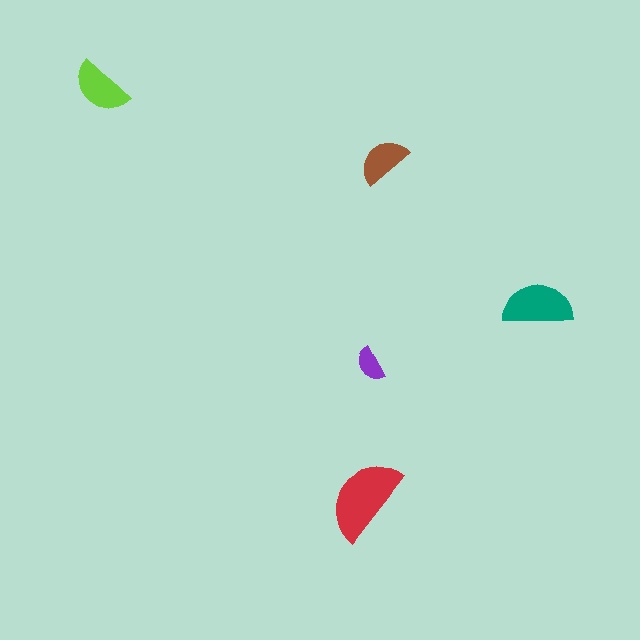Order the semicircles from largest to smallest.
the red one, the teal one, the lime one, the brown one, the purple one.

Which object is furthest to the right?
The teal semicircle is rightmost.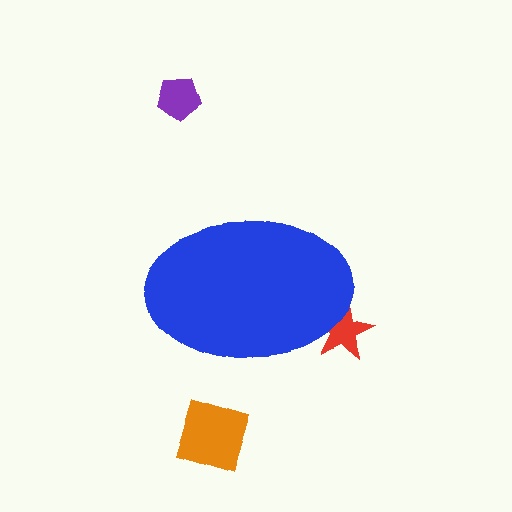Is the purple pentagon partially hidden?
No, the purple pentagon is fully visible.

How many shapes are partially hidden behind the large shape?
1 shape is partially hidden.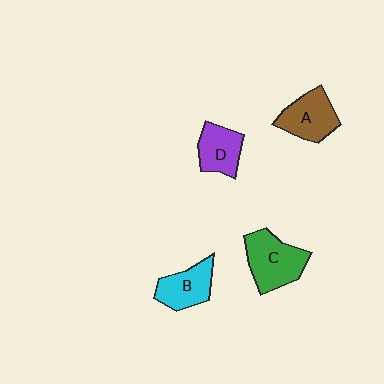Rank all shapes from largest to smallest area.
From largest to smallest: C (green), A (brown), B (cyan), D (purple).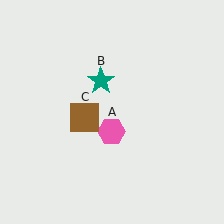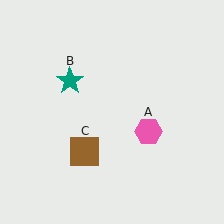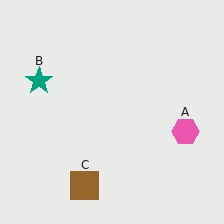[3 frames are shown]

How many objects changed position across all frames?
3 objects changed position: pink hexagon (object A), teal star (object B), brown square (object C).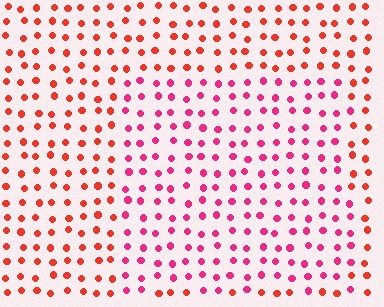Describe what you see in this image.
The image is filled with small red elements in a uniform arrangement. A rectangle-shaped region is visible where the elements are tinted to a slightly different hue, forming a subtle color boundary.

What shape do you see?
I see a rectangle.